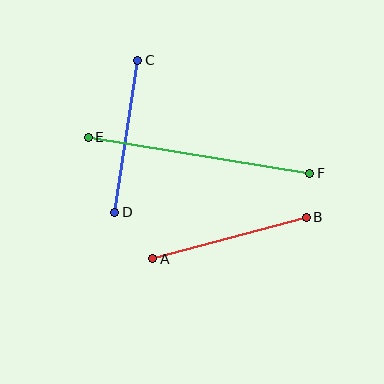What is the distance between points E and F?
The distance is approximately 224 pixels.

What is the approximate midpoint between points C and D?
The midpoint is at approximately (126, 136) pixels.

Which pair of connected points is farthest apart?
Points E and F are farthest apart.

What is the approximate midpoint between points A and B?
The midpoint is at approximately (229, 238) pixels.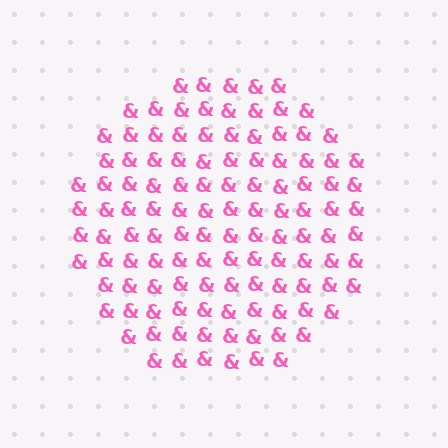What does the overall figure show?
The overall figure shows a circle.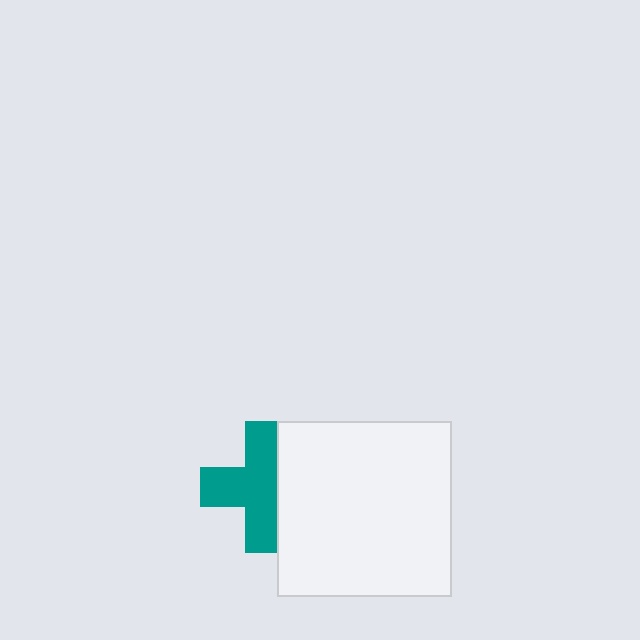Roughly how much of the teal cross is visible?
Most of it is visible (roughly 68%).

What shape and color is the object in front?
The object in front is a white square.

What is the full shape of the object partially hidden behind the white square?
The partially hidden object is a teal cross.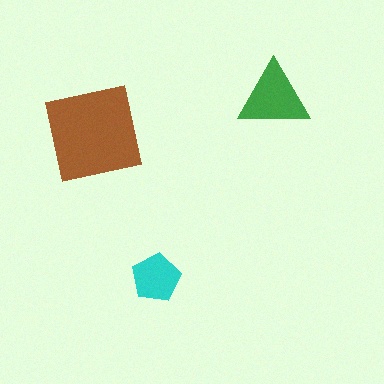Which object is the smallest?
The cyan pentagon.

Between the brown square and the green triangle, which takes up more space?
The brown square.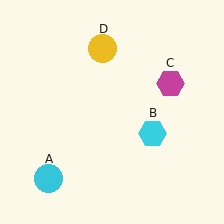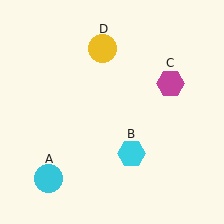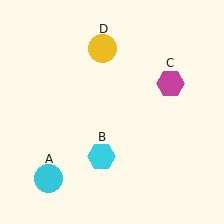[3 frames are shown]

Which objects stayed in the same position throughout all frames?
Cyan circle (object A) and magenta hexagon (object C) and yellow circle (object D) remained stationary.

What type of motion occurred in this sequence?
The cyan hexagon (object B) rotated clockwise around the center of the scene.